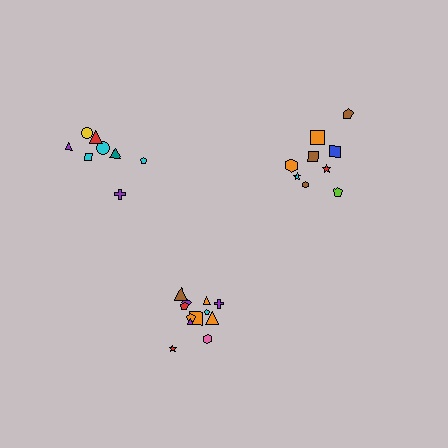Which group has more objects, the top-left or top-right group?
The top-right group.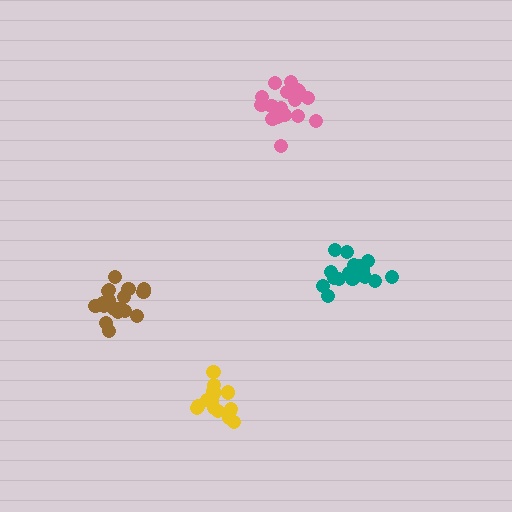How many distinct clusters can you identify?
There are 4 distinct clusters.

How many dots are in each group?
Group 1: 20 dots, Group 2: 17 dots, Group 3: 18 dots, Group 4: 17 dots (72 total).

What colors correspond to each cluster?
The clusters are colored: pink, teal, brown, yellow.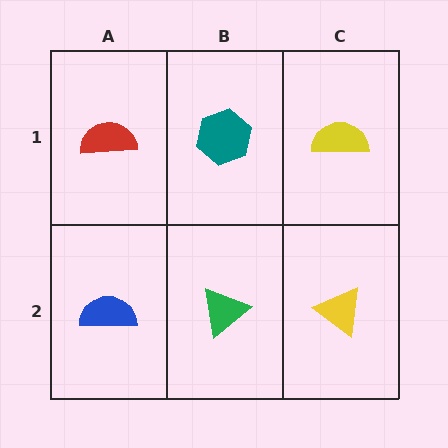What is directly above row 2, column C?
A yellow semicircle.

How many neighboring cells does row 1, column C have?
2.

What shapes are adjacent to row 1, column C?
A yellow triangle (row 2, column C), a teal hexagon (row 1, column B).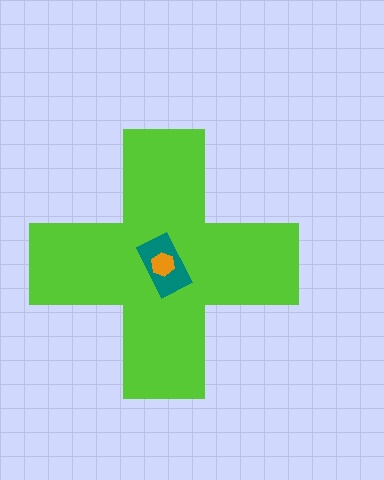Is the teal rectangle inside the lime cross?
Yes.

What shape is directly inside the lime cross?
The teal rectangle.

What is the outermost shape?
The lime cross.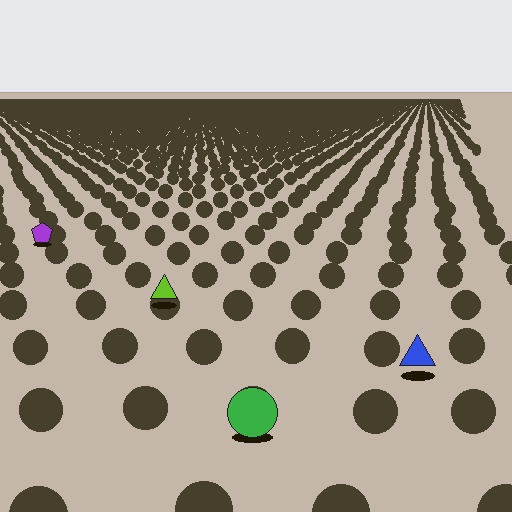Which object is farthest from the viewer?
The purple pentagon is farthest from the viewer. It appears smaller and the ground texture around it is denser.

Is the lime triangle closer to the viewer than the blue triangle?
No. The blue triangle is closer — you can tell from the texture gradient: the ground texture is coarser near it.